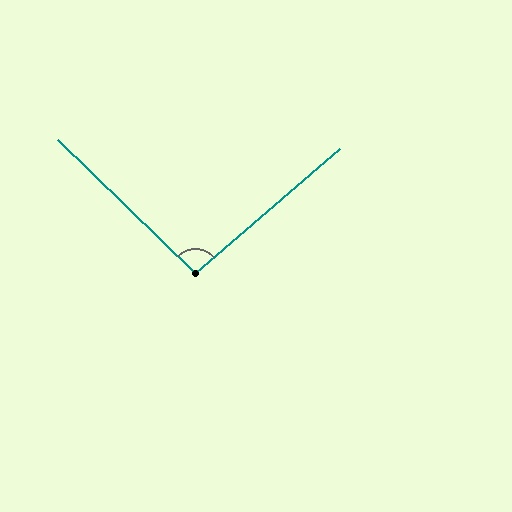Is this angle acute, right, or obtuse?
It is obtuse.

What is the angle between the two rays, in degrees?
Approximately 95 degrees.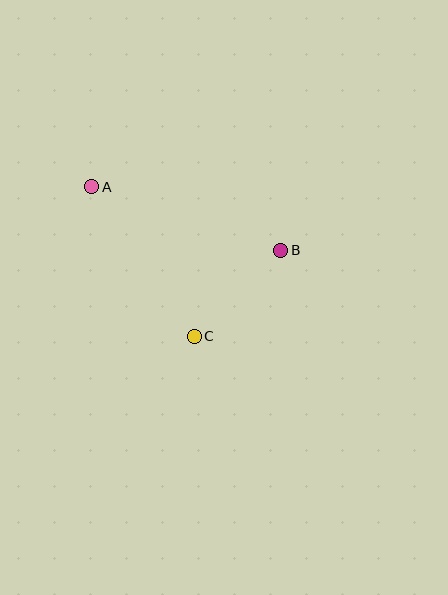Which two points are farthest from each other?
Points A and B are farthest from each other.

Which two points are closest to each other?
Points B and C are closest to each other.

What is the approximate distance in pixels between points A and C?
The distance between A and C is approximately 181 pixels.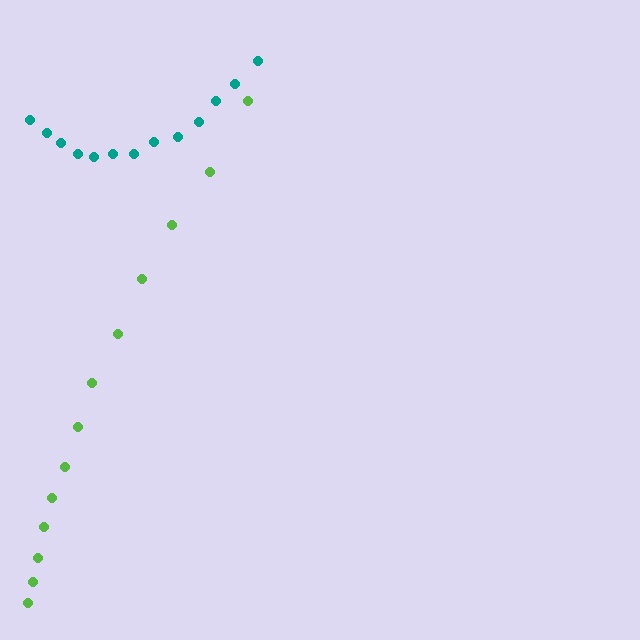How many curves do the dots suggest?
There are 2 distinct paths.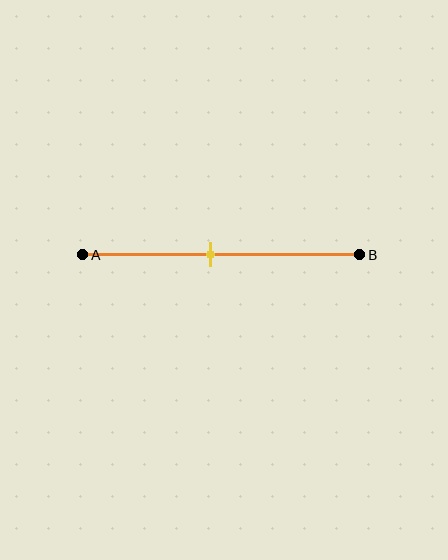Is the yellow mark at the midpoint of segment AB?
No, the mark is at about 45% from A, not at the 50% midpoint.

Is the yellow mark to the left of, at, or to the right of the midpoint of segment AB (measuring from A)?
The yellow mark is to the left of the midpoint of segment AB.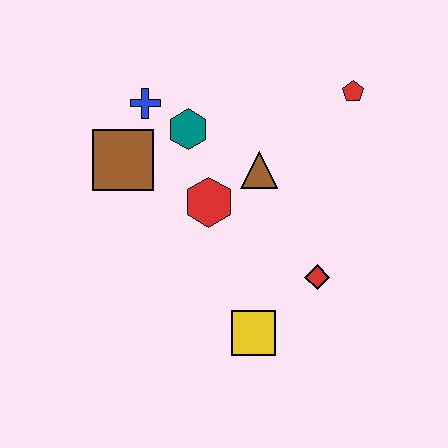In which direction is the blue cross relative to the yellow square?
The blue cross is above the yellow square.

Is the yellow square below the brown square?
Yes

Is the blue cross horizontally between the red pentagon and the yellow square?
No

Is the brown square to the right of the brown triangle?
No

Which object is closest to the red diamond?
The yellow square is closest to the red diamond.